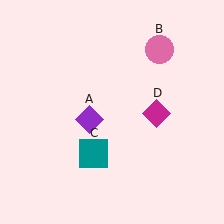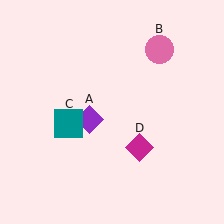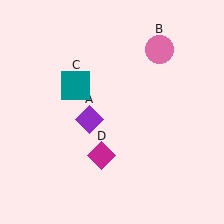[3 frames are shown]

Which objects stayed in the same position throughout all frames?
Purple diamond (object A) and pink circle (object B) remained stationary.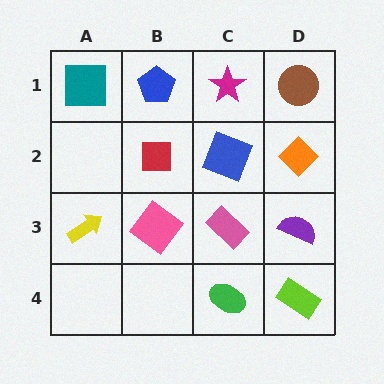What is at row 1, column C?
A magenta star.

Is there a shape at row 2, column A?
No, that cell is empty.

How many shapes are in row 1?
4 shapes.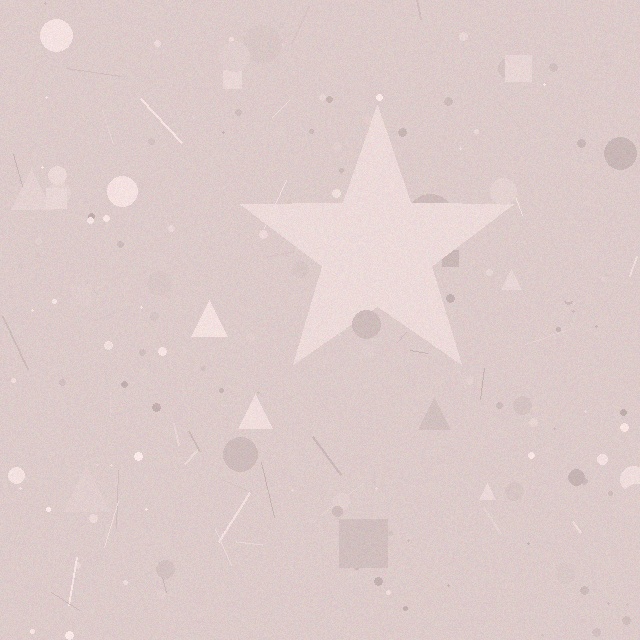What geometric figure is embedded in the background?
A star is embedded in the background.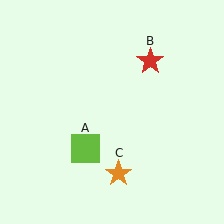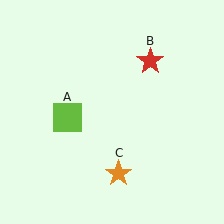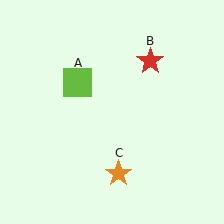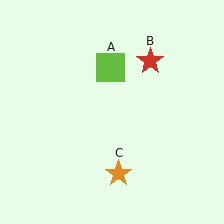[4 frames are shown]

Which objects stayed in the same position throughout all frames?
Red star (object B) and orange star (object C) remained stationary.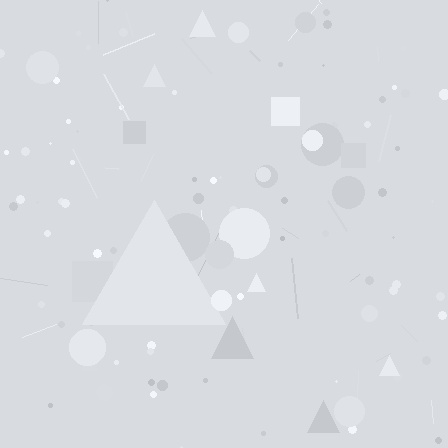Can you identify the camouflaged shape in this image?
The camouflaged shape is a triangle.